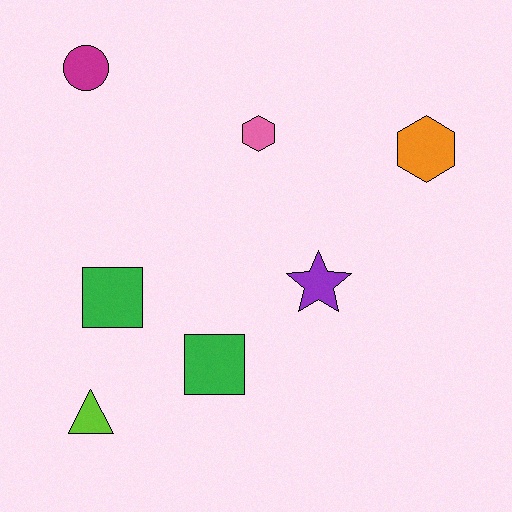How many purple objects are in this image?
There is 1 purple object.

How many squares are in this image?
There are 2 squares.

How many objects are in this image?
There are 7 objects.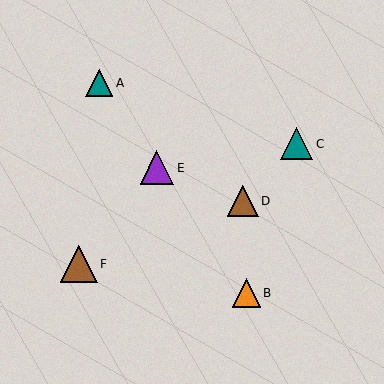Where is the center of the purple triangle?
The center of the purple triangle is at (157, 168).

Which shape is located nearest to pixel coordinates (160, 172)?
The purple triangle (labeled E) at (157, 168) is nearest to that location.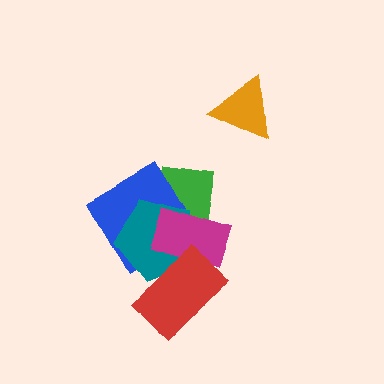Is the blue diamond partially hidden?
Yes, it is partially covered by another shape.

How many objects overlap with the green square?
3 objects overlap with the green square.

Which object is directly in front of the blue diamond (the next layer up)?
The teal pentagon is directly in front of the blue diamond.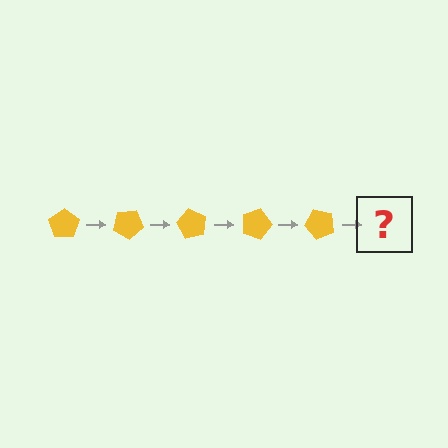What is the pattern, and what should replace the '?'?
The pattern is that the pentagon rotates 30 degrees each step. The '?' should be a yellow pentagon rotated 150 degrees.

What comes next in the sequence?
The next element should be a yellow pentagon rotated 150 degrees.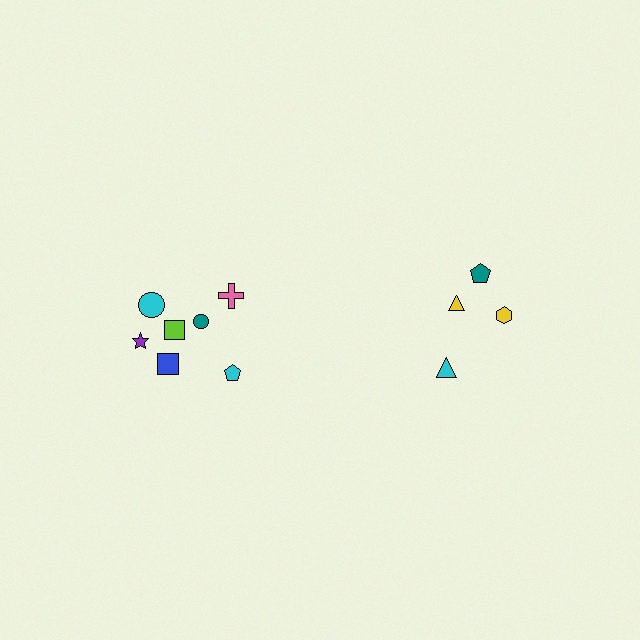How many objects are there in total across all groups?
There are 11 objects.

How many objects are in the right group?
There are 4 objects.